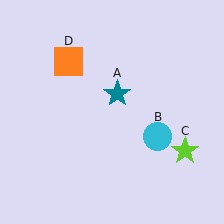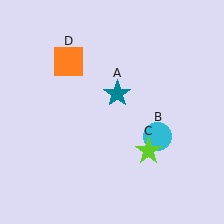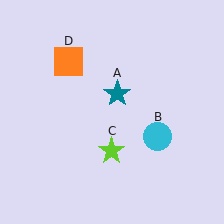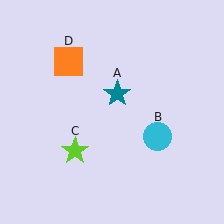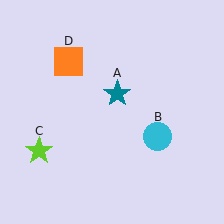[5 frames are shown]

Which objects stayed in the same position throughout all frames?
Teal star (object A) and cyan circle (object B) and orange square (object D) remained stationary.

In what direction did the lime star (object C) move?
The lime star (object C) moved left.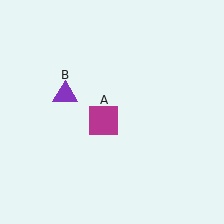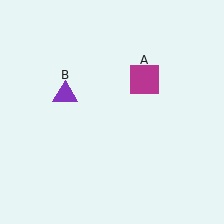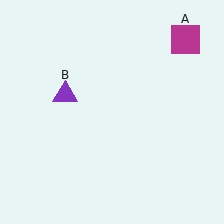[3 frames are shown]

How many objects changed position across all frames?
1 object changed position: magenta square (object A).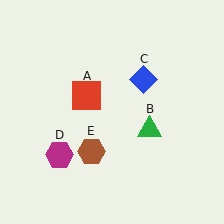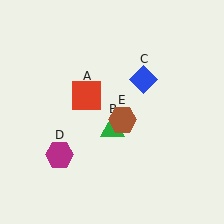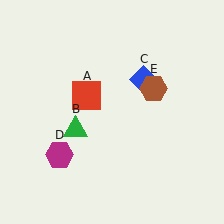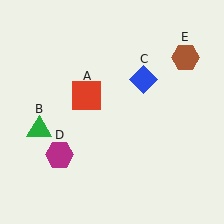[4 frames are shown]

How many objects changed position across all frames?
2 objects changed position: green triangle (object B), brown hexagon (object E).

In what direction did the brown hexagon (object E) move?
The brown hexagon (object E) moved up and to the right.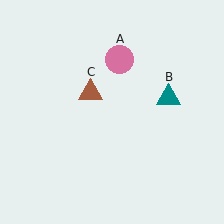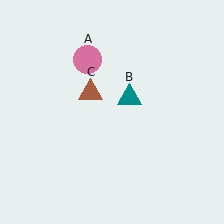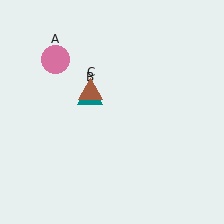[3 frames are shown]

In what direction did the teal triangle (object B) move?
The teal triangle (object B) moved left.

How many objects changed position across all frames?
2 objects changed position: pink circle (object A), teal triangle (object B).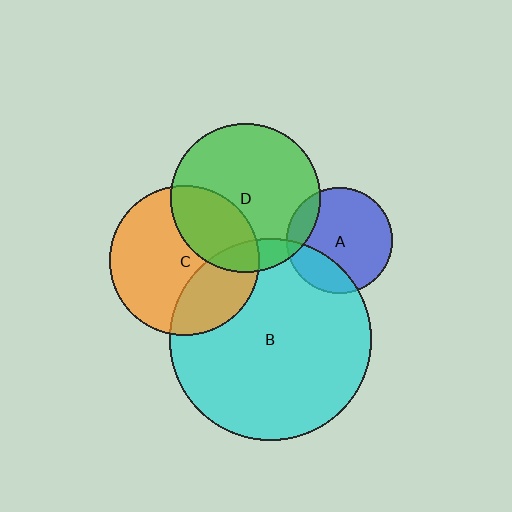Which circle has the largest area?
Circle B (cyan).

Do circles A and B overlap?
Yes.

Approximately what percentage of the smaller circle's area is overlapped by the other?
Approximately 25%.